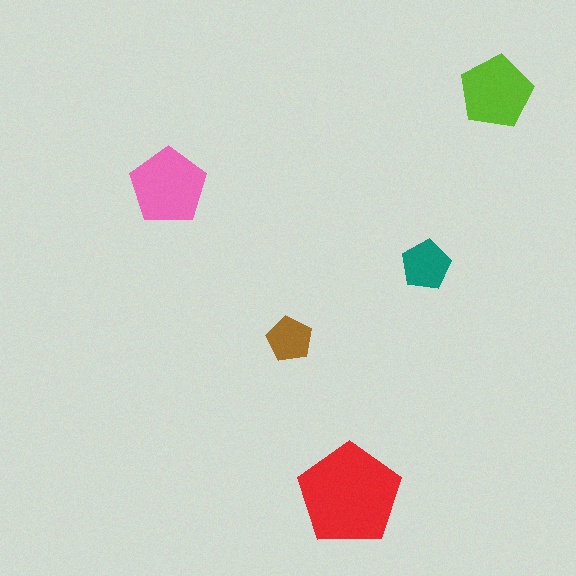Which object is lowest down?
The red pentagon is bottommost.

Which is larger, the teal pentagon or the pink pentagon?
The pink one.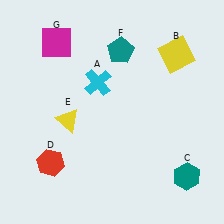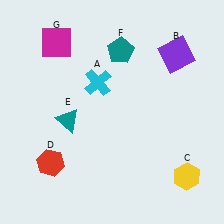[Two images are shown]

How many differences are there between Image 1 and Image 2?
There are 3 differences between the two images.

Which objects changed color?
B changed from yellow to purple. C changed from teal to yellow. E changed from yellow to teal.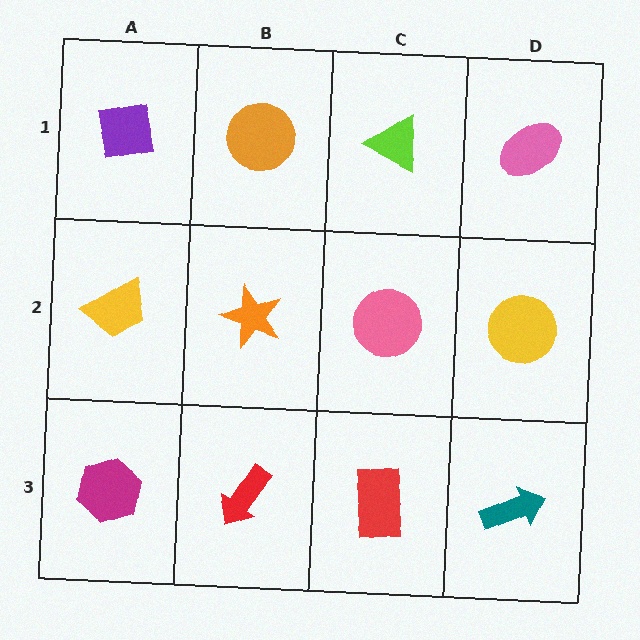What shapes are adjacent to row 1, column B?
An orange star (row 2, column B), a purple square (row 1, column A), a lime triangle (row 1, column C).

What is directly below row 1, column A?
A yellow trapezoid.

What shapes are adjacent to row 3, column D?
A yellow circle (row 2, column D), a red rectangle (row 3, column C).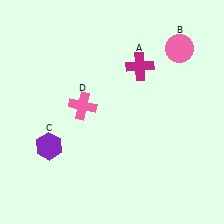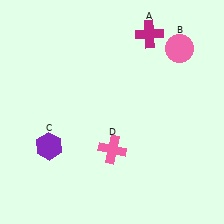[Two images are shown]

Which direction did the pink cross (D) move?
The pink cross (D) moved down.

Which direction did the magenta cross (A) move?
The magenta cross (A) moved up.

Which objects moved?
The objects that moved are: the magenta cross (A), the pink cross (D).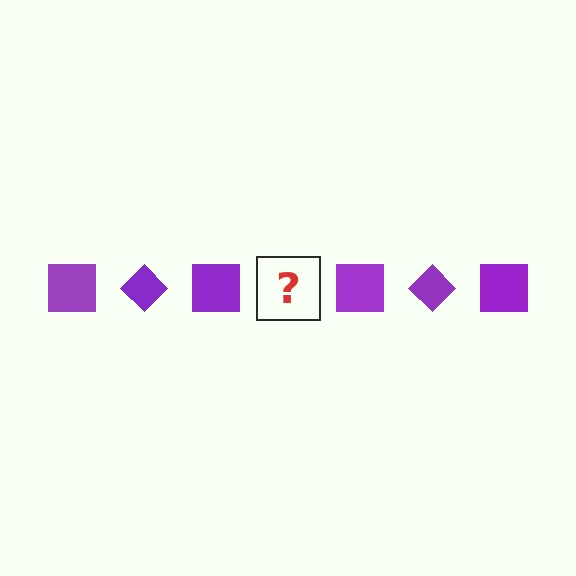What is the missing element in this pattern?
The missing element is a purple diamond.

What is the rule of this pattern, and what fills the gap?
The rule is that the pattern cycles through square, diamond shapes in purple. The gap should be filled with a purple diamond.